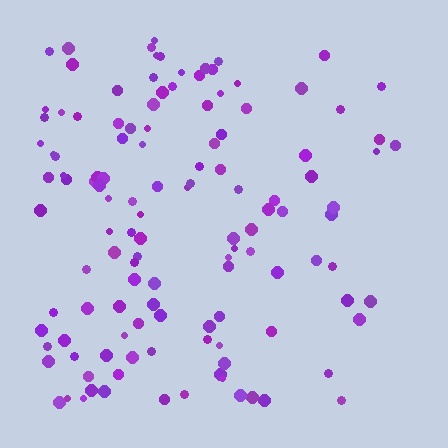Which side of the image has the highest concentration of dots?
The left.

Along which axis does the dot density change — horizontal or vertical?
Horizontal.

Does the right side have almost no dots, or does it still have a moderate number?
Still a moderate number, just noticeably fewer than the left.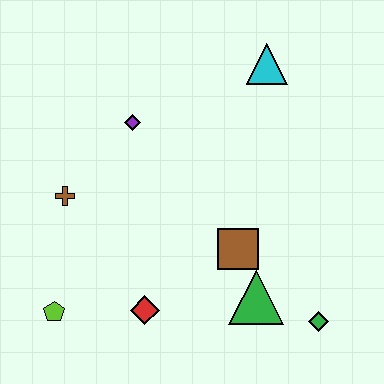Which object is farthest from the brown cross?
The green diamond is farthest from the brown cross.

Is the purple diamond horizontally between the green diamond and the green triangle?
No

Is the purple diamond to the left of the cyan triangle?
Yes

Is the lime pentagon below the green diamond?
No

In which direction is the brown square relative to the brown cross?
The brown square is to the right of the brown cross.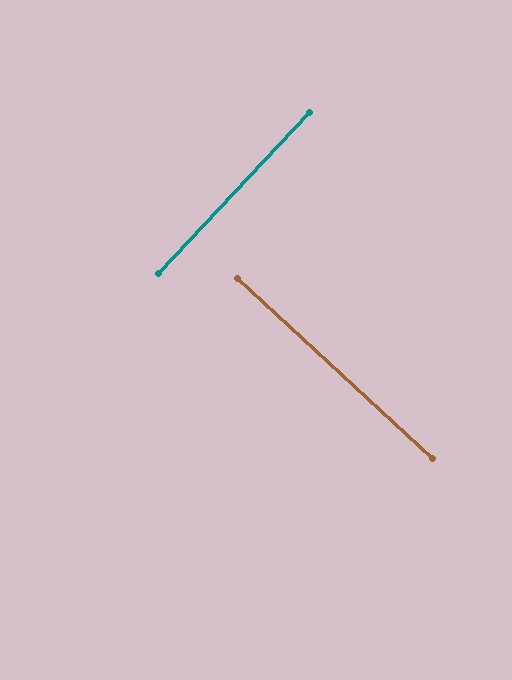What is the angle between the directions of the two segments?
Approximately 90 degrees.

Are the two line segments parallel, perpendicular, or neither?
Perpendicular — they meet at approximately 90°.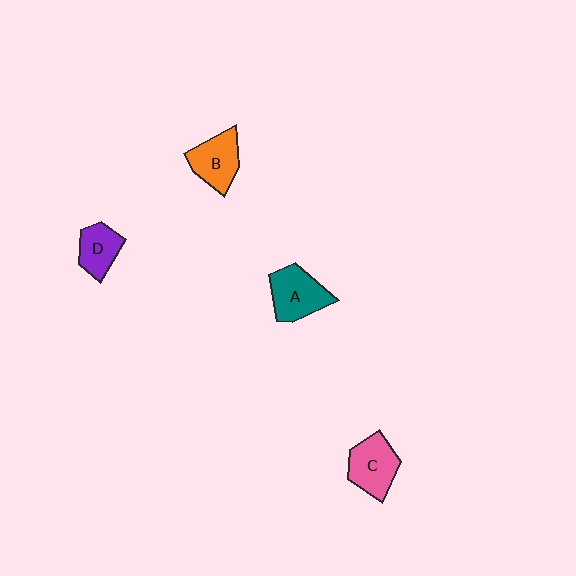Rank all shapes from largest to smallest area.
From largest to smallest: A (teal), C (pink), B (orange), D (purple).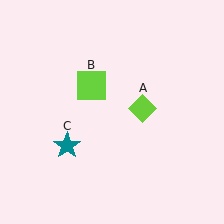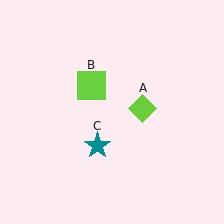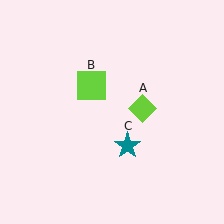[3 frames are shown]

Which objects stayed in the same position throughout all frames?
Lime diamond (object A) and lime square (object B) remained stationary.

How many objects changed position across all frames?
1 object changed position: teal star (object C).